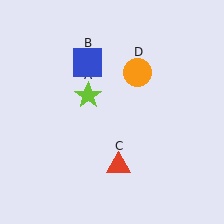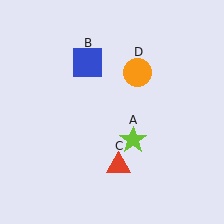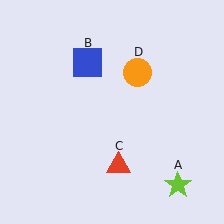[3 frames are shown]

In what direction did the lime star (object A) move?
The lime star (object A) moved down and to the right.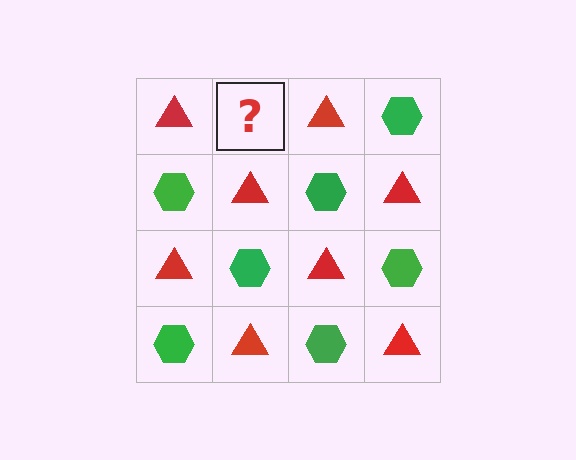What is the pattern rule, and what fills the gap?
The rule is that it alternates red triangle and green hexagon in a checkerboard pattern. The gap should be filled with a green hexagon.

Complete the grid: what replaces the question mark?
The question mark should be replaced with a green hexagon.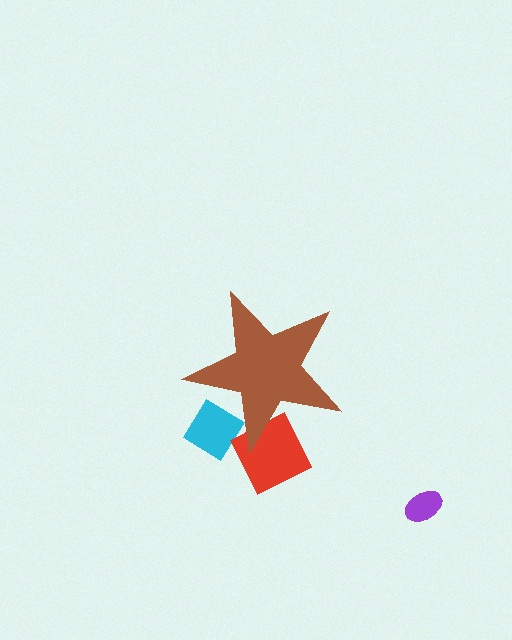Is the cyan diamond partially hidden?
Yes, the cyan diamond is partially hidden behind the brown star.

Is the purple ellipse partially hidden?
No, the purple ellipse is fully visible.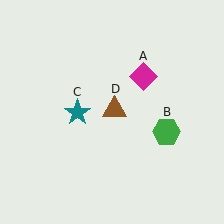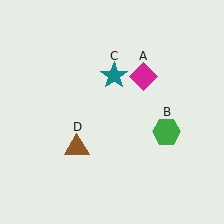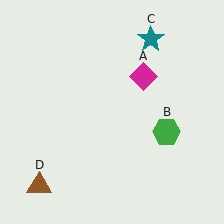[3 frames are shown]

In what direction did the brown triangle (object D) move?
The brown triangle (object D) moved down and to the left.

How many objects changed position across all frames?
2 objects changed position: teal star (object C), brown triangle (object D).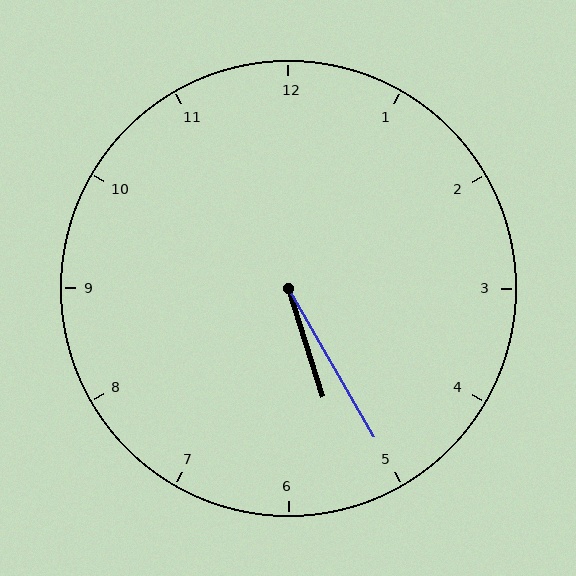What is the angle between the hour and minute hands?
Approximately 12 degrees.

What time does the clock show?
5:25.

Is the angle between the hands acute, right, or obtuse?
It is acute.